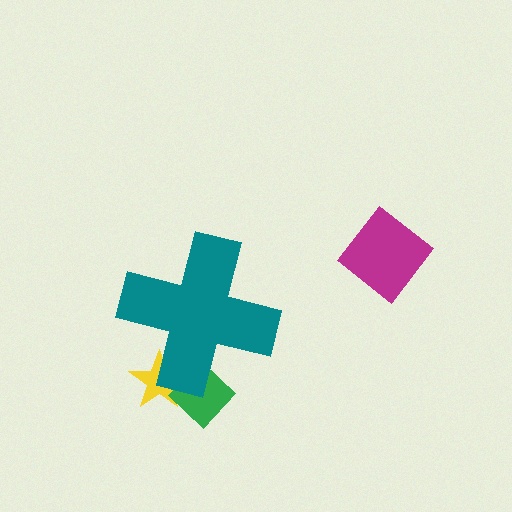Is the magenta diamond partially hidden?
No, the magenta diamond is fully visible.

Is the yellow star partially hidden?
Yes, the yellow star is partially hidden behind the teal cross.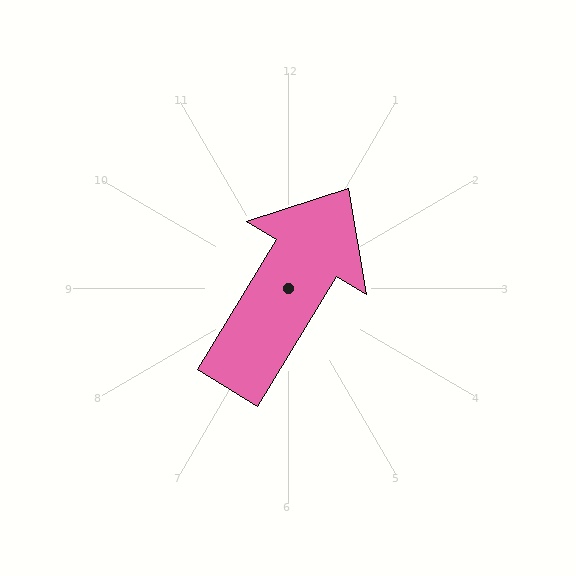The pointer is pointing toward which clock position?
Roughly 1 o'clock.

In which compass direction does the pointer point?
Northeast.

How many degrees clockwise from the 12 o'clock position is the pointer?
Approximately 31 degrees.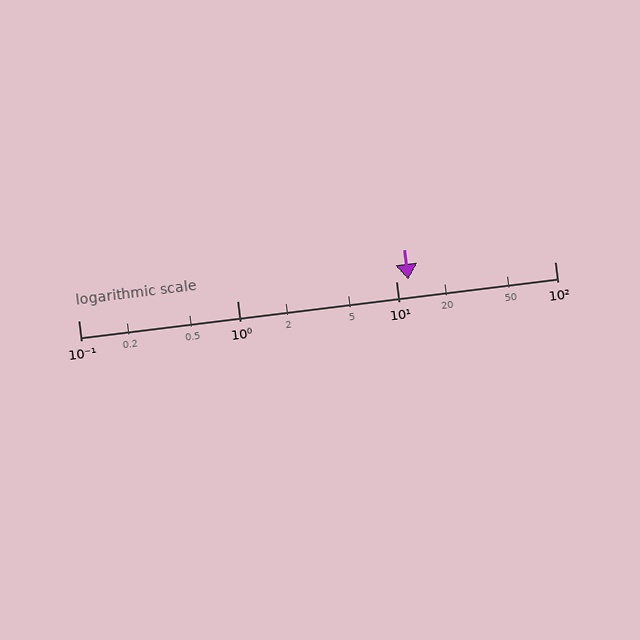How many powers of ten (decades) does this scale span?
The scale spans 3 decades, from 0.1 to 100.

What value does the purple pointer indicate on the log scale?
The pointer indicates approximately 12.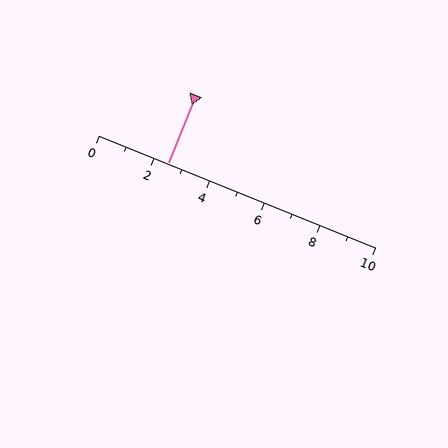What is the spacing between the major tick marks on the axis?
The major ticks are spaced 2 apart.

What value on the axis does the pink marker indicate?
The marker indicates approximately 2.5.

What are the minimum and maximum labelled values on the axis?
The axis runs from 0 to 10.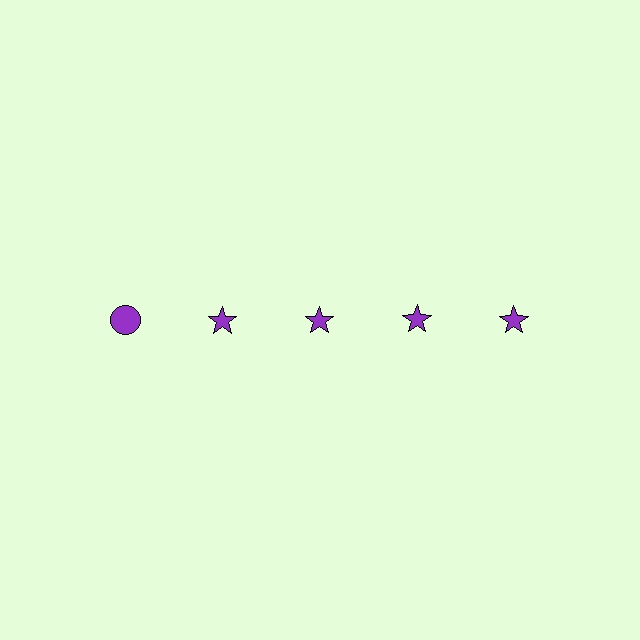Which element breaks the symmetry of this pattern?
The purple circle in the top row, leftmost column breaks the symmetry. All other shapes are purple stars.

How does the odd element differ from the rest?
It has a different shape: circle instead of star.